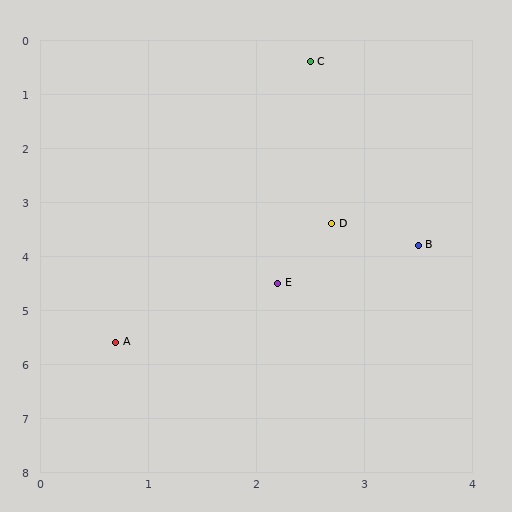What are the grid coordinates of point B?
Point B is at approximately (3.5, 3.8).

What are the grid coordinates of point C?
Point C is at approximately (2.5, 0.4).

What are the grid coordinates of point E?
Point E is at approximately (2.2, 4.5).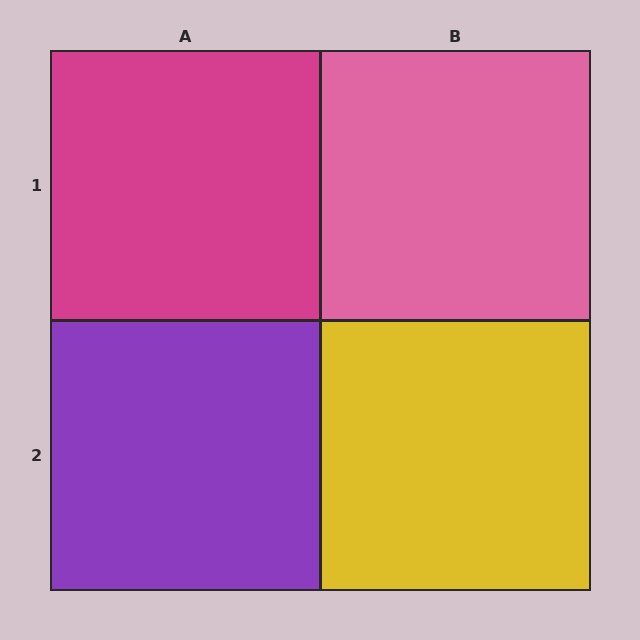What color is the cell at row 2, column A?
Purple.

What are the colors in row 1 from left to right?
Magenta, pink.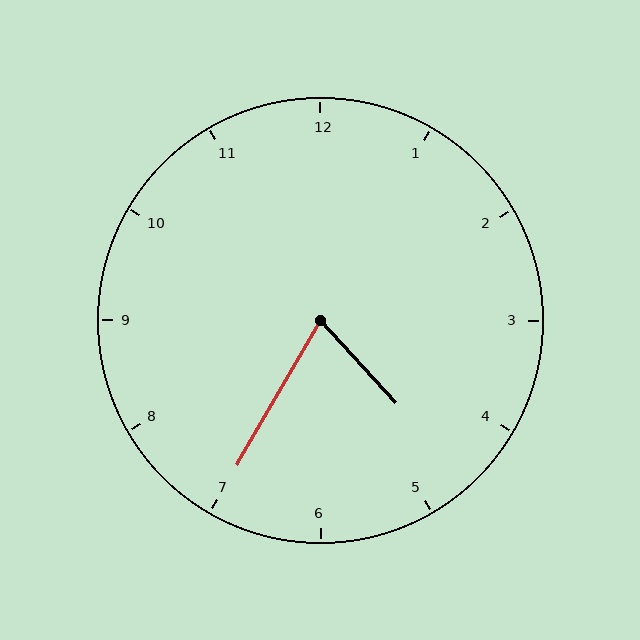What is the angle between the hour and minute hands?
Approximately 72 degrees.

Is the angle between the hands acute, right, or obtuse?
It is acute.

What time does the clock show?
4:35.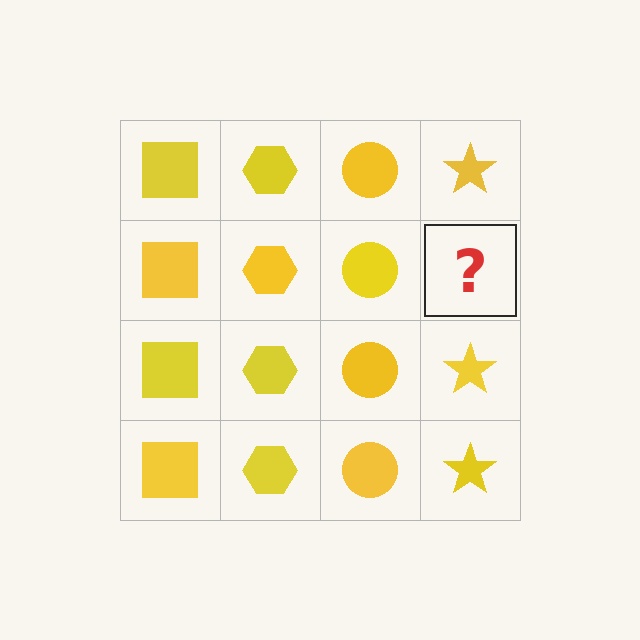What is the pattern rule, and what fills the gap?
The rule is that each column has a consistent shape. The gap should be filled with a yellow star.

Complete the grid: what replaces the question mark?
The question mark should be replaced with a yellow star.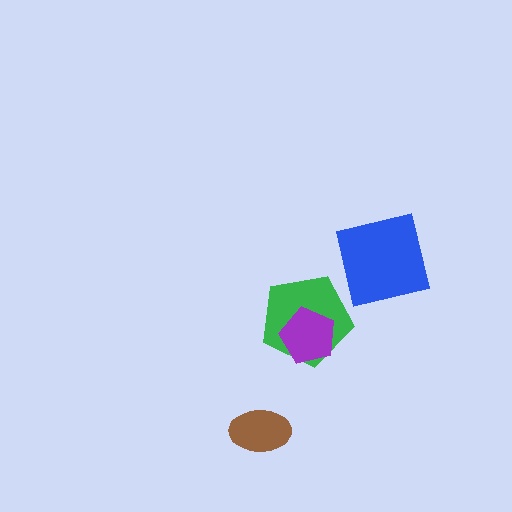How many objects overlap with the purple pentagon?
1 object overlaps with the purple pentagon.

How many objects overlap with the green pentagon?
1 object overlaps with the green pentagon.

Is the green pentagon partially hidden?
Yes, it is partially covered by another shape.